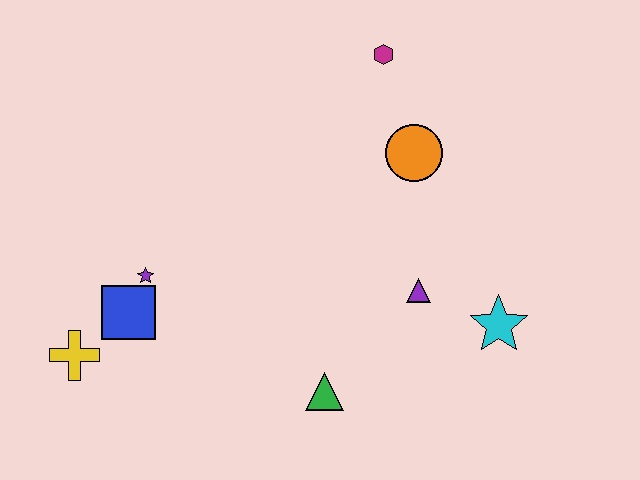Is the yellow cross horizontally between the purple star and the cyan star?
No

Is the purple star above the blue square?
Yes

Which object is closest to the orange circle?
The magenta hexagon is closest to the orange circle.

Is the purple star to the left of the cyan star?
Yes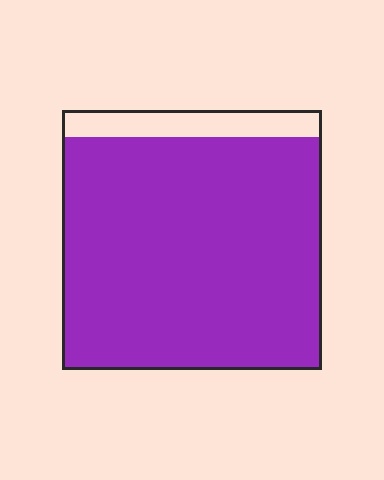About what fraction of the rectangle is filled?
About nine tenths (9/10).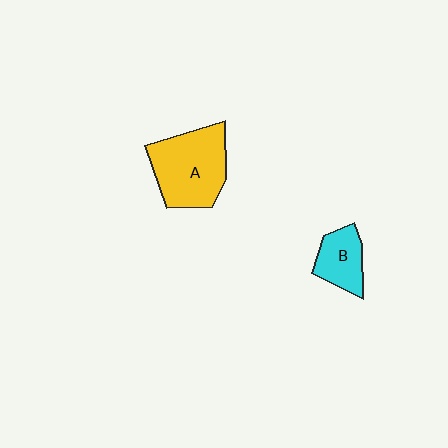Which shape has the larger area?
Shape A (yellow).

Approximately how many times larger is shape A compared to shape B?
Approximately 2.0 times.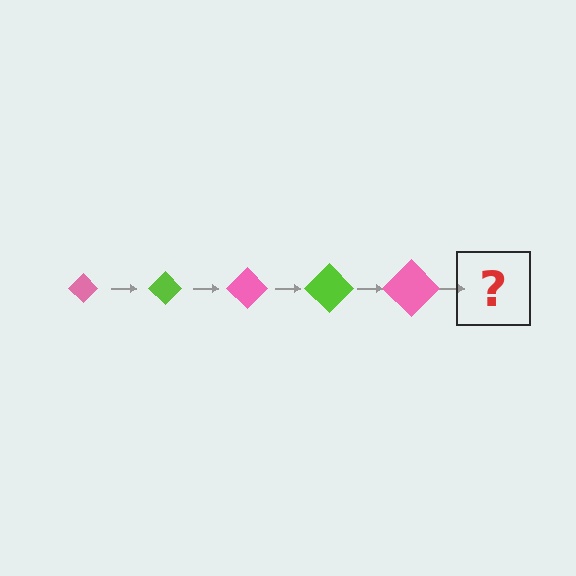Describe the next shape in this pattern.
It should be a lime diamond, larger than the previous one.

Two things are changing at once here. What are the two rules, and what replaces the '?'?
The two rules are that the diamond grows larger each step and the color cycles through pink and lime. The '?' should be a lime diamond, larger than the previous one.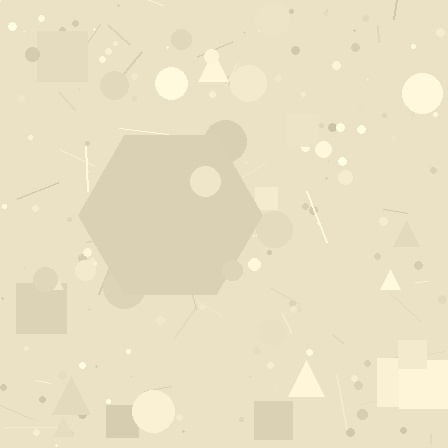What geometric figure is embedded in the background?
A hexagon is embedded in the background.